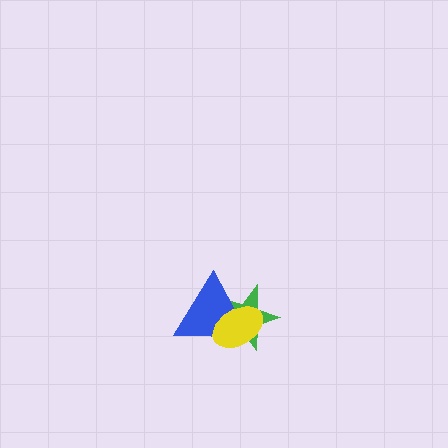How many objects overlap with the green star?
2 objects overlap with the green star.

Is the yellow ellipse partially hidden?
No, no other shape covers it.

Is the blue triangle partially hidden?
Yes, it is partially covered by another shape.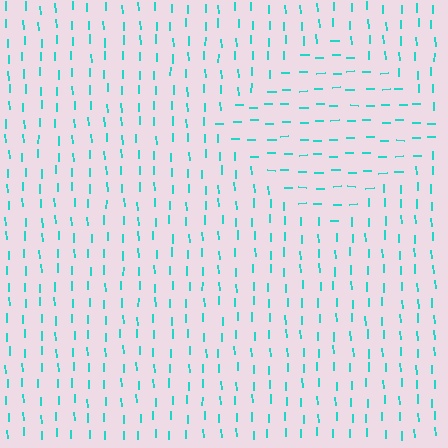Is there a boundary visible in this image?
Yes, there is a texture boundary formed by a change in line orientation.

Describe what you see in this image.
The image is filled with small cyan line segments. A diamond region in the image has lines oriented differently from the surrounding lines, creating a visible texture boundary.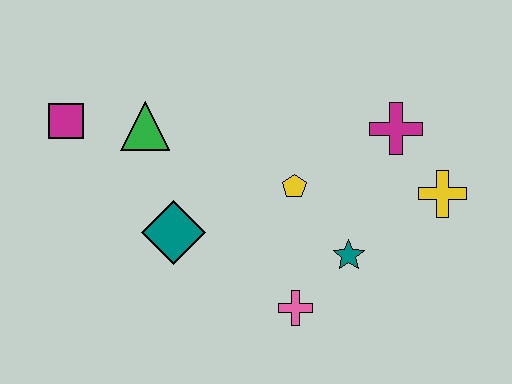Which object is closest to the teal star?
The pink cross is closest to the teal star.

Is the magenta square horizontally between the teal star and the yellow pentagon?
No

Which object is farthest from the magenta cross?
The magenta square is farthest from the magenta cross.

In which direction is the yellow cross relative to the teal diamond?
The yellow cross is to the right of the teal diamond.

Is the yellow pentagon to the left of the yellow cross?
Yes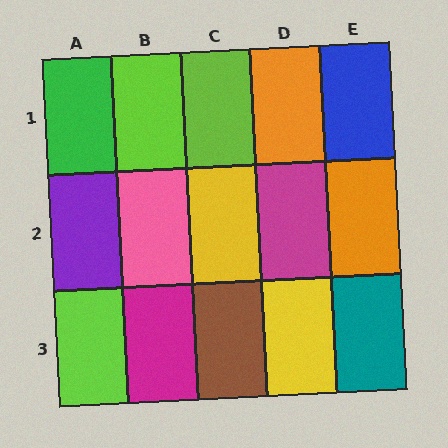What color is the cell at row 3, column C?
Brown.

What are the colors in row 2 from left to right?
Purple, pink, yellow, magenta, orange.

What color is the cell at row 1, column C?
Lime.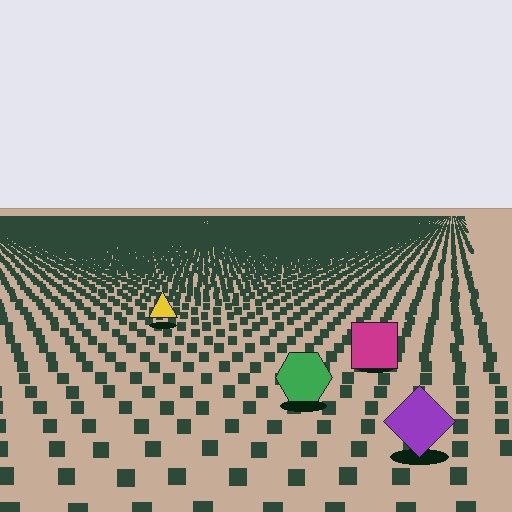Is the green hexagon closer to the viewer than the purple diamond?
No. The purple diamond is closer — you can tell from the texture gradient: the ground texture is coarser near it.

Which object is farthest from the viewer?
The yellow triangle is farthest from the viewer. It appears smaller and the ground texture around it is denser.